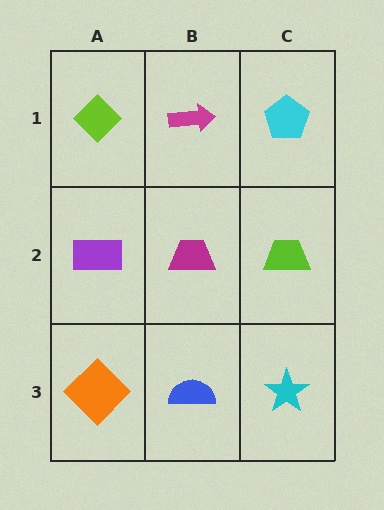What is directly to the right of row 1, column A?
A magenta arrow.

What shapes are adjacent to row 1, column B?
A magenta trapezoid (row 2, column B), a lime diamond (row 1, column A), a cyan pentagon (row 1, column C).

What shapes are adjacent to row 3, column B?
A magenta trapezoid (row 2, column B), an orange diamond (row 3, column A), a cyan star (row 3, column C).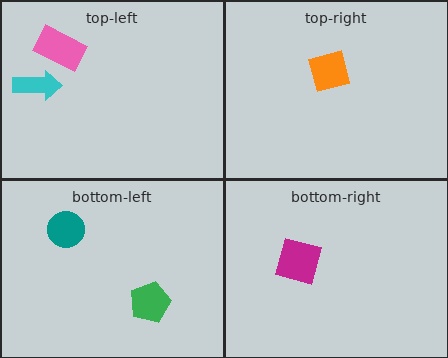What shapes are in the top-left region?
The pink rectangle, the cyan arrow.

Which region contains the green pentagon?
The bottom-left region.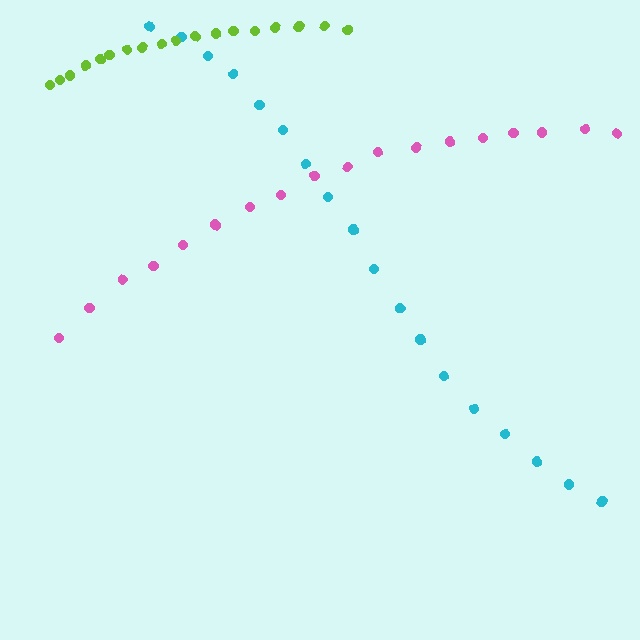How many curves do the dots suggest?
There are 3 distinct paths.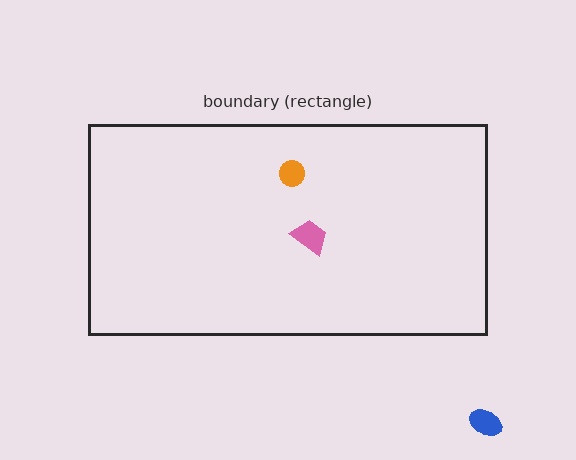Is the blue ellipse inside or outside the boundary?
Outside.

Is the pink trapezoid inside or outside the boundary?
Inside.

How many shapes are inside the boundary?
2 inside, 1 outside.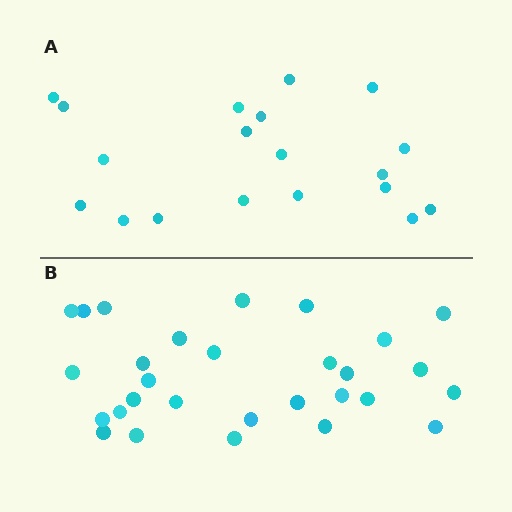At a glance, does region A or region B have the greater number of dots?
Region B (the bottom region) has more dots.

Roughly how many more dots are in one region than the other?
Region B has roughly 10 or so more dots than region A.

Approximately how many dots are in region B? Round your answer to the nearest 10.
About 30 dots. (The exact count is 29, which rounds to 30.)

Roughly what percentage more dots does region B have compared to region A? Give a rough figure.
About 55% more.